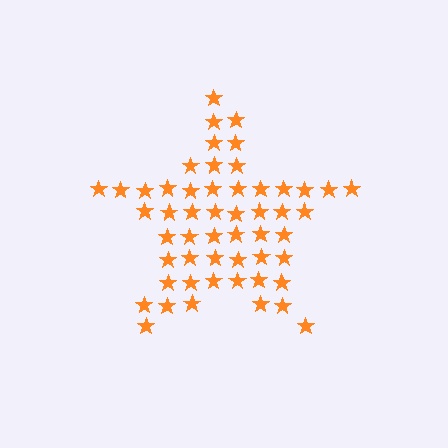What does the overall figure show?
The overall figure shows a star.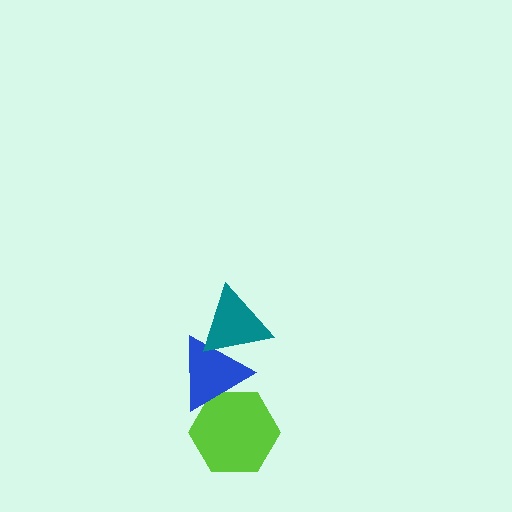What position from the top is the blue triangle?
The blue triangle is 2nd from the top.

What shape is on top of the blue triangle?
The teal triangle is on top of the blue triangle.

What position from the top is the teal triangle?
The teal triangle is 1st from the top.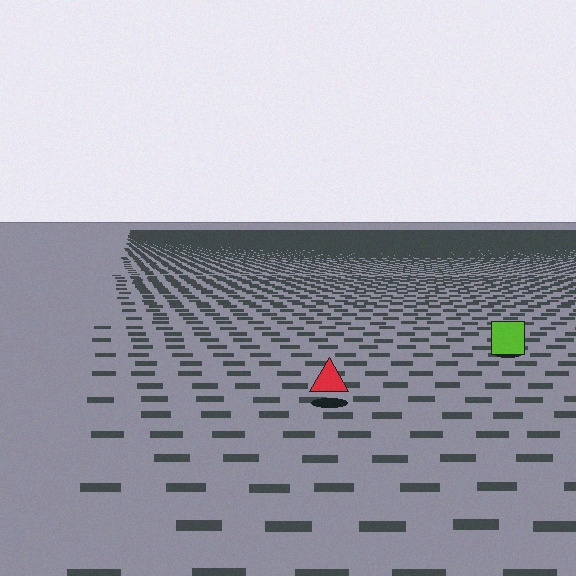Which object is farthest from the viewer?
The lime square is farthest from the viewer. It appears smaller and the ground texture around it is denser.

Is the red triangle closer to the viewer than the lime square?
Yes. The red triangle is closer — you can tell from the texture gradient: the ground texture is coarser near it.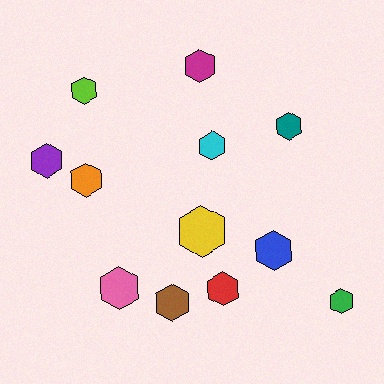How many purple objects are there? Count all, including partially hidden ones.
There is 1 purple object.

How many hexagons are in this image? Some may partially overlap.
There are 12 hexagons.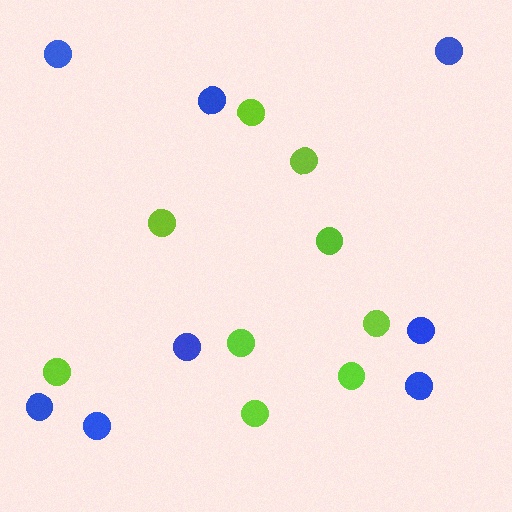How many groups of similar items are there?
There are 2 groups: one group of blue circles (8) and one group of lime circles (9).